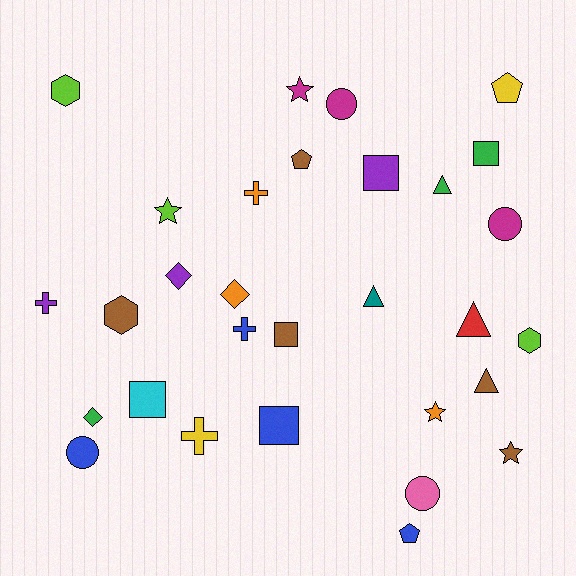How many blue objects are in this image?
There are 4 blue objects.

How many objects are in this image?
There are 30 objects.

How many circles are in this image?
There are 4 circles.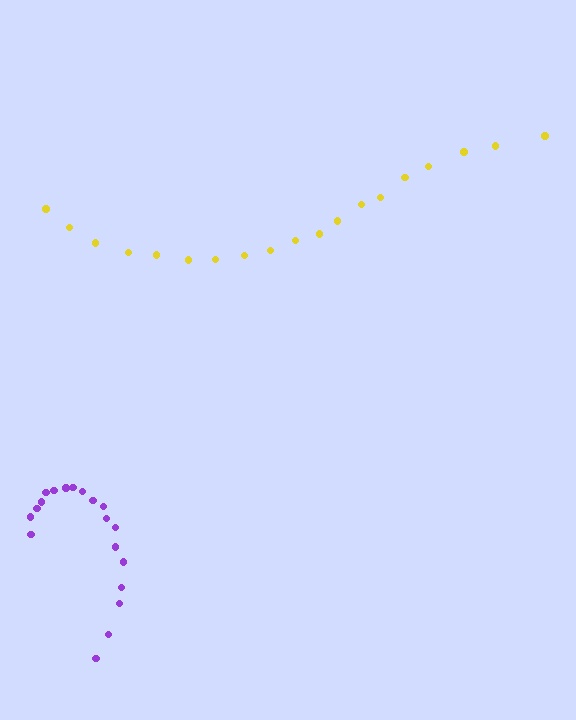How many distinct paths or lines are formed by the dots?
There are 2 distinct paths.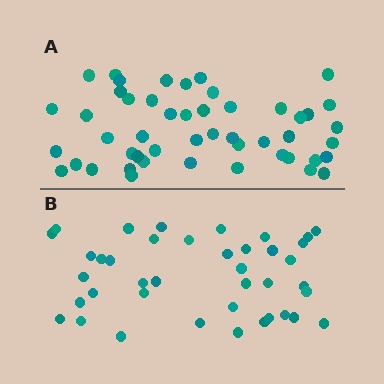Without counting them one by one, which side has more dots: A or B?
Region A (the top region) has more dots.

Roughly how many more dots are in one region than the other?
Region A has roughly 8 or so more dots than region B.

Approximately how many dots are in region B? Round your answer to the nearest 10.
About 40 dots.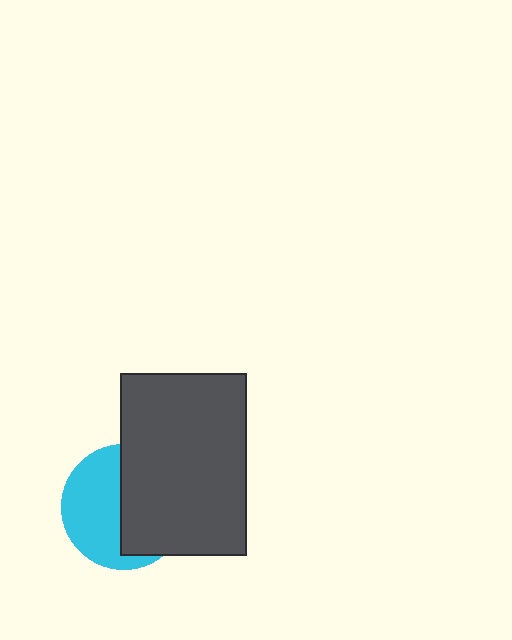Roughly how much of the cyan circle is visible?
About half of it is visible (roughly 49%).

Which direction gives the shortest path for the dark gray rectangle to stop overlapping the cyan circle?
Moving right gives the shortest separation.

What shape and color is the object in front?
The object in front is a dark gray rectangle.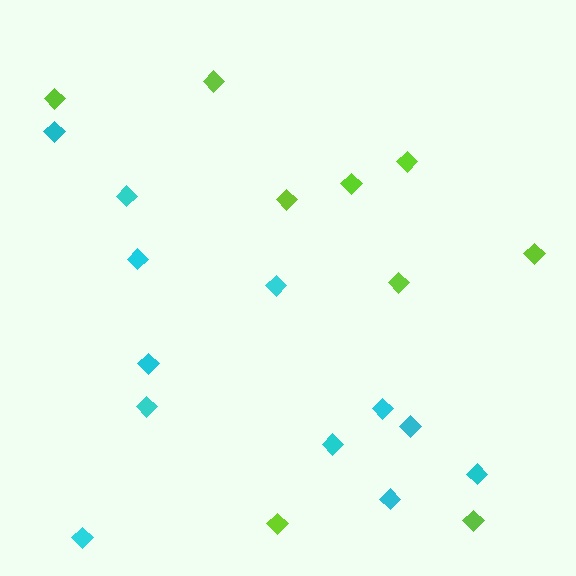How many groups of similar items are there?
There are 2 groups: one group of cyan diamonds (12) and one group of lime diamonds (9).